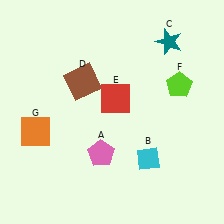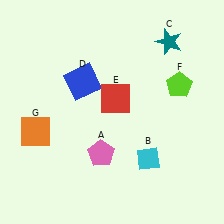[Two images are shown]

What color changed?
The square (D) changed from brown in Image 1 to blue in Image 2.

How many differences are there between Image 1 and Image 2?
There is 1 difference between the two images.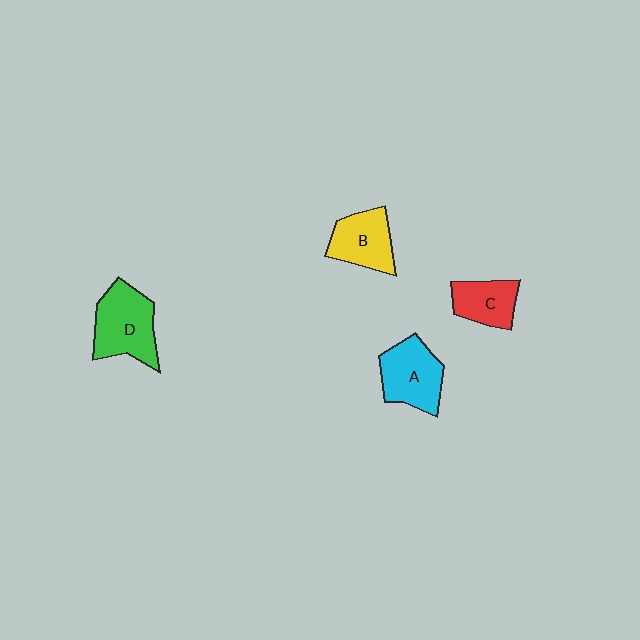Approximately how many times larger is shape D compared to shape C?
Approximately 1.6 times.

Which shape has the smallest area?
Shape C (red).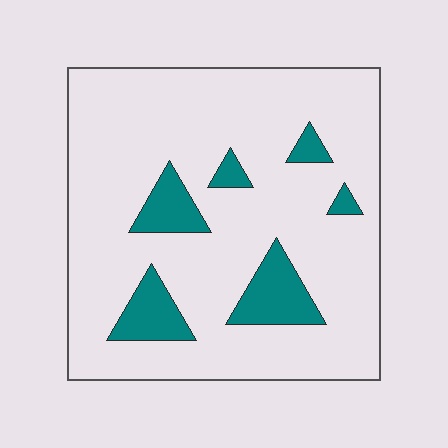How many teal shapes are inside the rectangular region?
6.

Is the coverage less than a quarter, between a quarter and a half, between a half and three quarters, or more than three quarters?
Less than a quarter.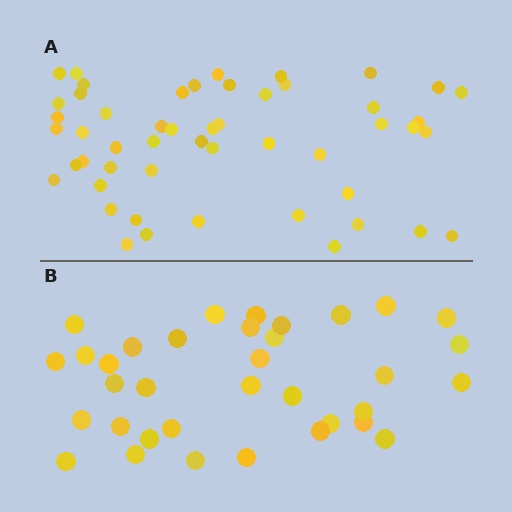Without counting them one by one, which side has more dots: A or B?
Region A (the top region) has more dots.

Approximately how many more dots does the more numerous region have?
Region A has approximately 15 more dots than region B.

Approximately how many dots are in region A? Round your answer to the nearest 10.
About 50 dots. (The exact count is 51, which rounds to 50.)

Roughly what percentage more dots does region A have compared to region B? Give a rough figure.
About 45% more.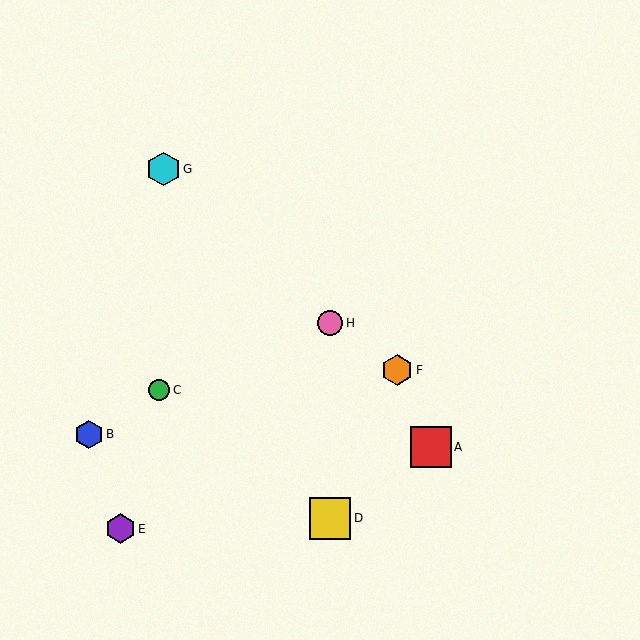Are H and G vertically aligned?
No, H is at x≈330 and G is at x≈163.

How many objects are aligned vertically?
2 objects (D, H) are aligned vertically.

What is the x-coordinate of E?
Object E is at x≈121.